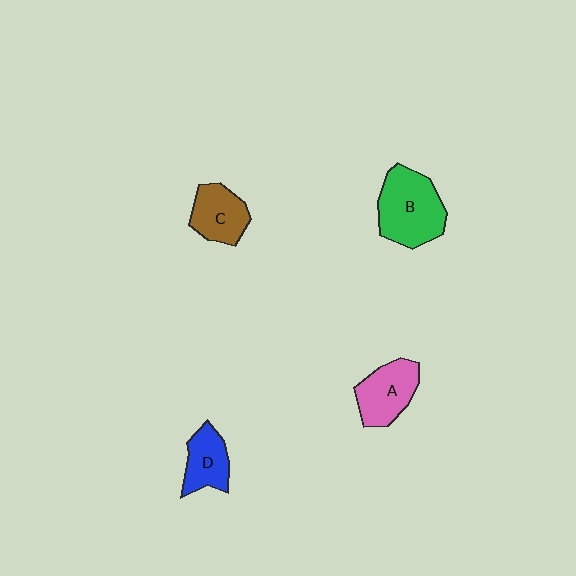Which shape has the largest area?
Shape B (green).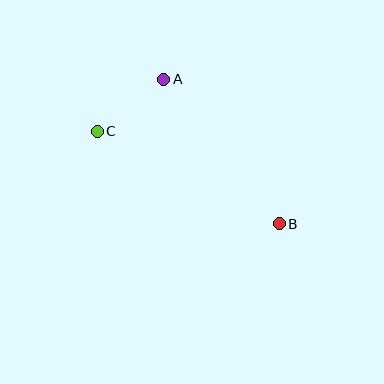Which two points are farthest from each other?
Points B and C are farthest from each other.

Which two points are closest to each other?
Points A and C are closest to each other.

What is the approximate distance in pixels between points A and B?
The distance between A and B is approximately 185 pixels.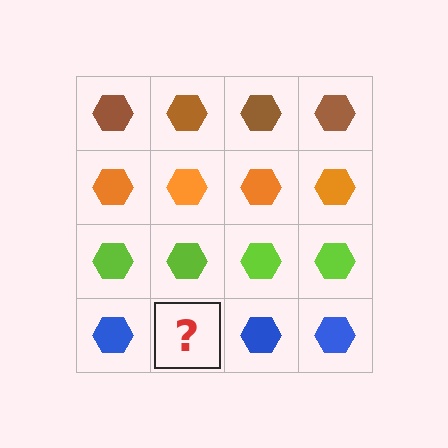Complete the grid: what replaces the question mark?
The question mark should be replaced with a blue hexagon.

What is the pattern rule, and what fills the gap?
The rule is that each row has a consistent color. The gap should be filled with a blue hexagon.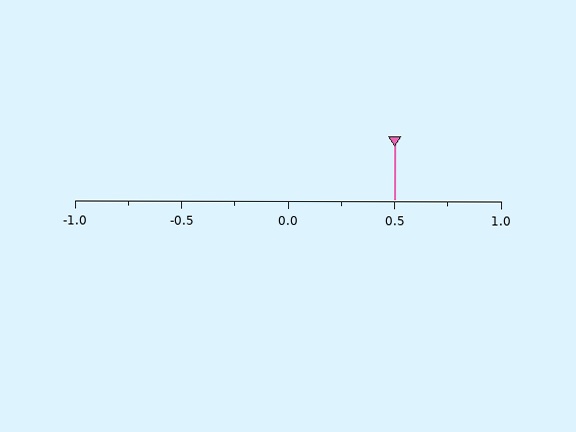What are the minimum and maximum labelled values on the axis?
The axis runs from -1.0 to 1.0.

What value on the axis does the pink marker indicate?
The marker indicates approximately 0.5.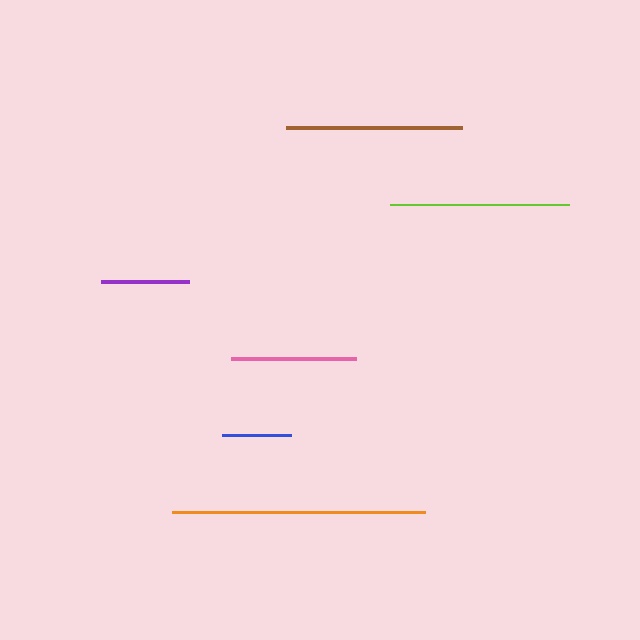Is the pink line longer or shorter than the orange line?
The orange line is longer than the pink line.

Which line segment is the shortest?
The blue line is the shortest at approximately 69 pixels.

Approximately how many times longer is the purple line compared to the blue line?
The purple line is approximately 1.3 times the length of the blue line.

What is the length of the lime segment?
The lime segment is approximately 179 pixels long.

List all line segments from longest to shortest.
From longest to shortest: orange, lime, brown, pink, purple, blue.